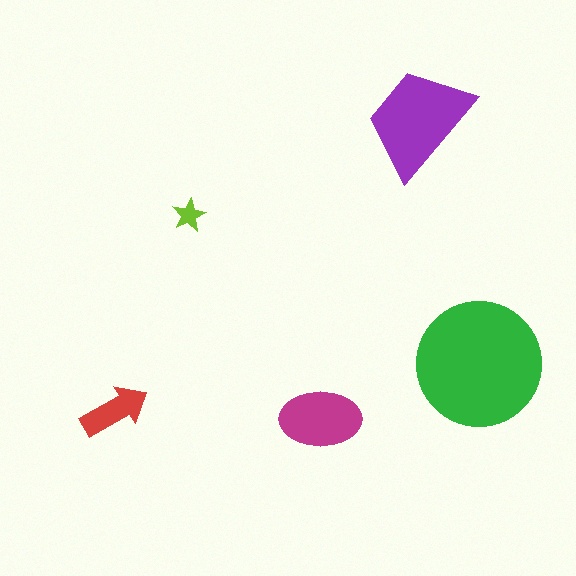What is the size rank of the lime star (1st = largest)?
5th.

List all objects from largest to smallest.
The green circle, the purple trapezoid, the magenta ellipse, the red arrow, the lime star.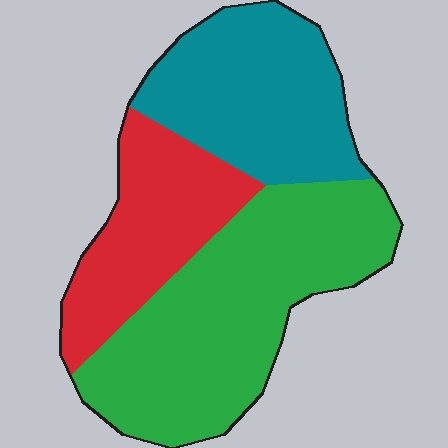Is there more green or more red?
Green.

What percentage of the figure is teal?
Teal covers roughly 30% of the figure.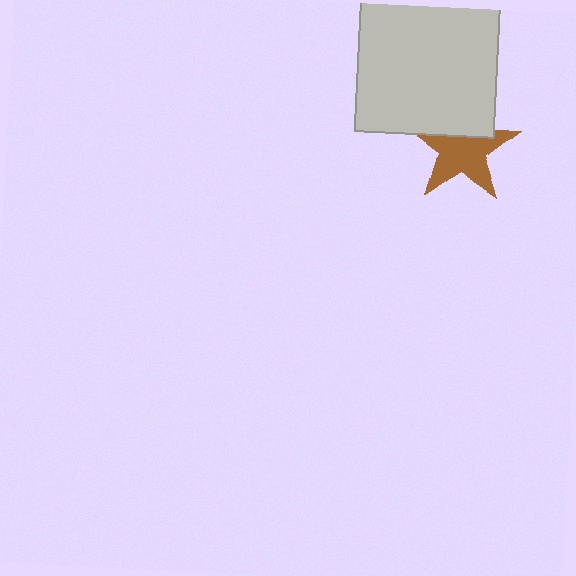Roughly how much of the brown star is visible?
Most of it is visible (roughly 67%).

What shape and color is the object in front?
The object in front is a light gray rectangle.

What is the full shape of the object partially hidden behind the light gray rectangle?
The partially hidden object is a brown star.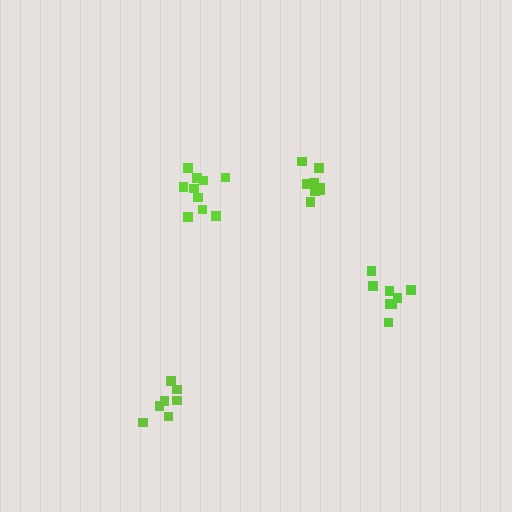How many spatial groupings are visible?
There are 4 spatial groupings.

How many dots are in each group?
Group 1: 8 dots, Group 2: 10 dots, Group 3: 8 dots, Group 4: 8 dots (34 total).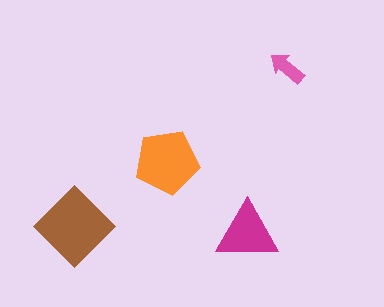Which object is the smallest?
The pink arrow.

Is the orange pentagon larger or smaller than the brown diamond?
Smaller.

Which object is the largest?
The brown diamond.